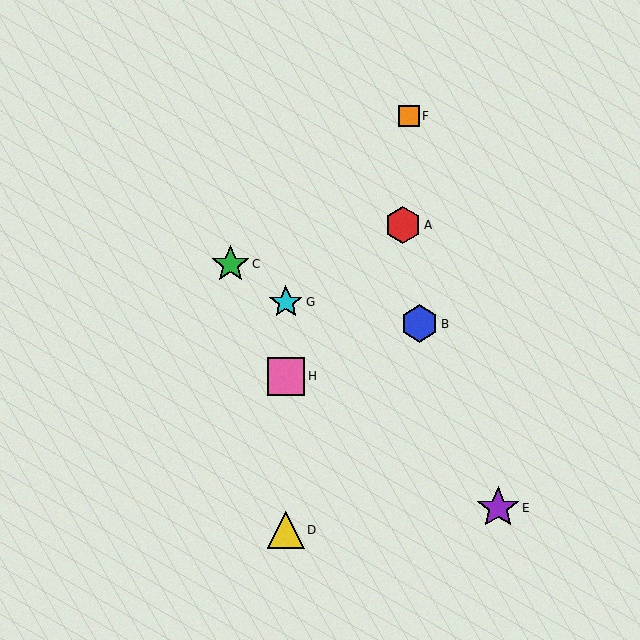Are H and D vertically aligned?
Yes, both are at x≈286.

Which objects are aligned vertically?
Objects D, G, H are aligned vertically.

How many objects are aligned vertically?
3 objects (D, G, H) are aligned vertically.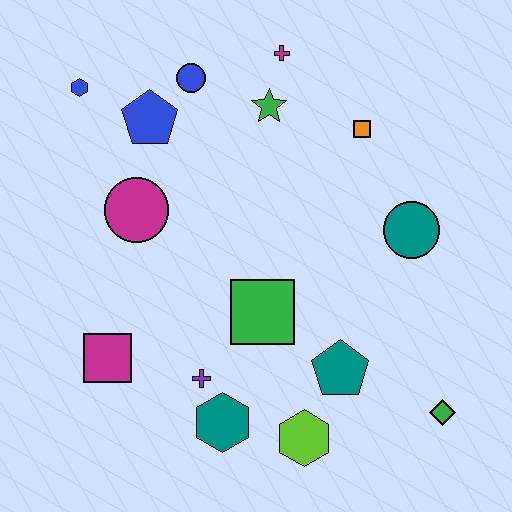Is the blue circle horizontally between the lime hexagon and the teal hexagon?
No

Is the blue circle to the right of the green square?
No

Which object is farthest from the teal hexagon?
The magenta cross is farthest from the teal hexagon.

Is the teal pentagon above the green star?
No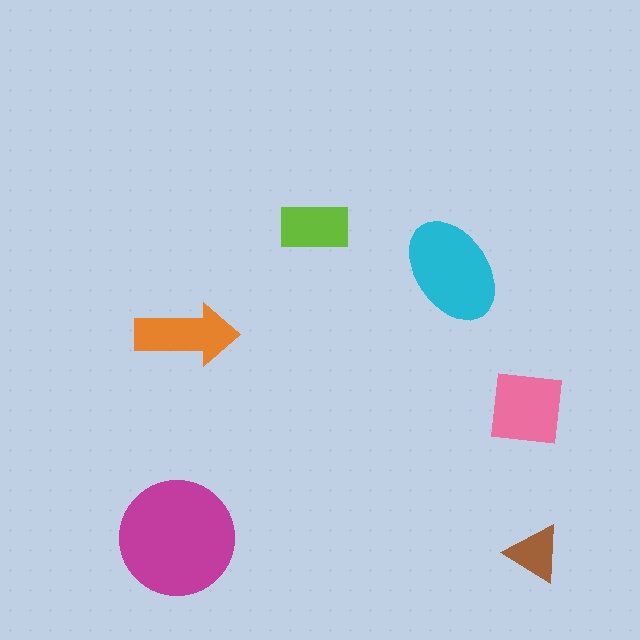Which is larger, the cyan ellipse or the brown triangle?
The cyan ellipse.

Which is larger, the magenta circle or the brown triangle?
The magenta circle.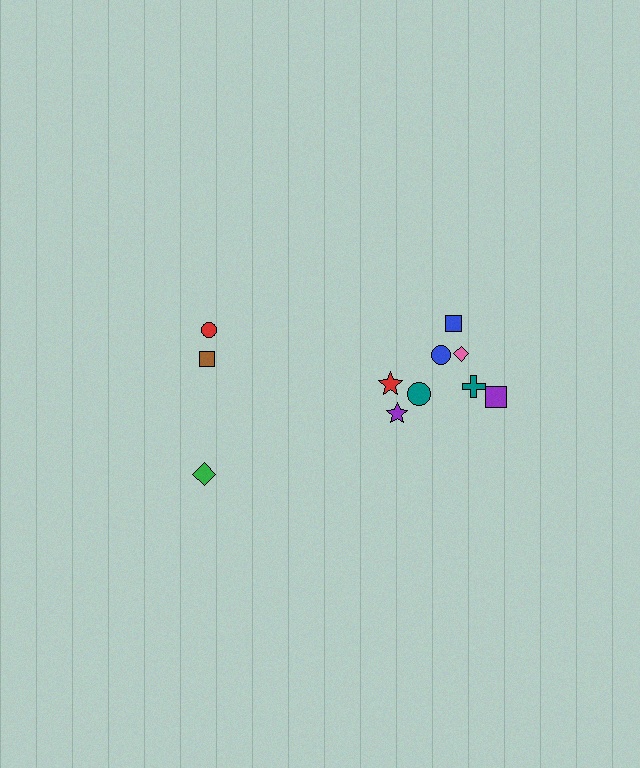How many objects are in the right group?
There are 8 objects.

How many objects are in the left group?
There are 3 objects.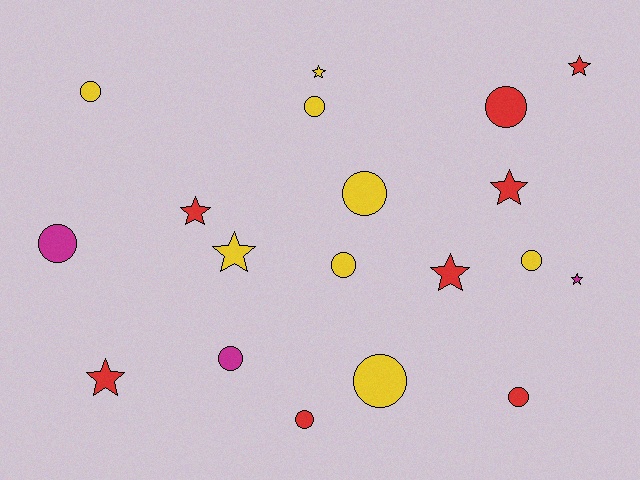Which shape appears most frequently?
Circle, with 11 objects.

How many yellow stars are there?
There are 2 yellow stars.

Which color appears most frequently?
Yellow, with 8 objects.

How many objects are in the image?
There are 19 objects.